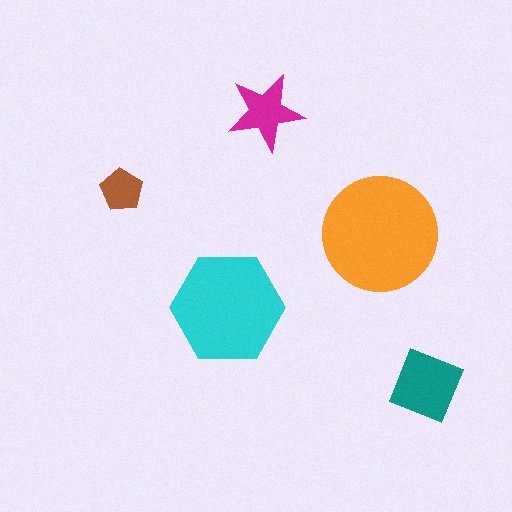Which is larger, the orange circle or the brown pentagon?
The orange circle.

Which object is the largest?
The orange circle.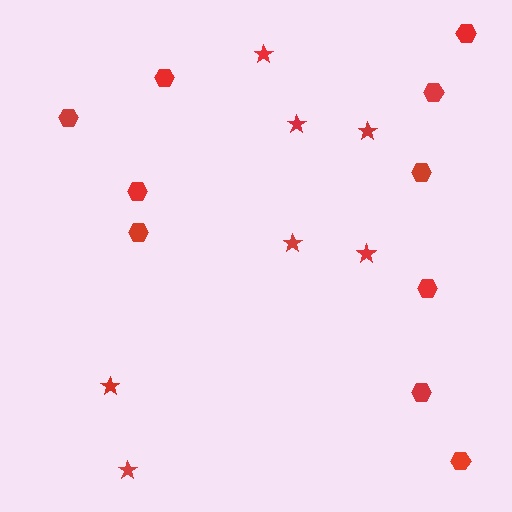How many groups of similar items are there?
There are 2 groups: one group of stars (7) and one group of hexagons (10).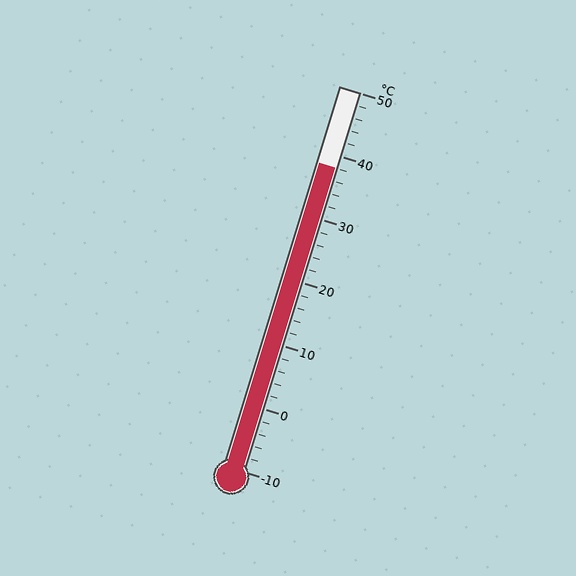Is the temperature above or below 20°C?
The temperature is above 20°C.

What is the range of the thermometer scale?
The thermometer scale ranges from -10°C to 50°C.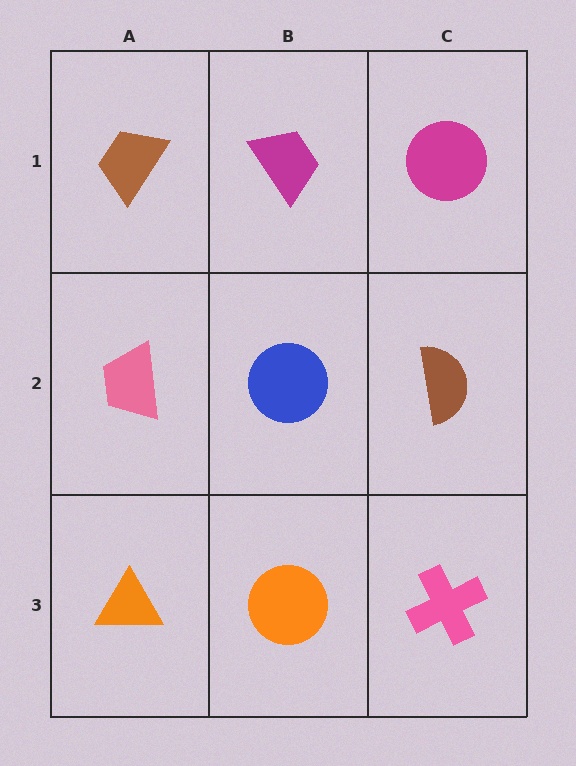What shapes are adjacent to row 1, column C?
A brown semicircle (row 2, column C), a magenta trapezoid (row 1, column B).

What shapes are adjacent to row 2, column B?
A magenta trapezoid (row 1, column B), an orange circle (row 3, column B), a pink trapezoid (row 2, column A), a brown semicircle (row 2, column C).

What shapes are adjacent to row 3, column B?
A blue circle (row 2, column B), an orange triangle (row 3, column A), a pink cross (row 3, column C).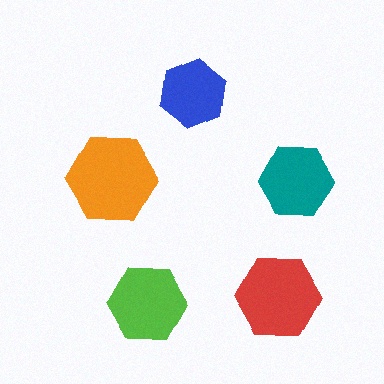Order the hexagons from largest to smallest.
the orange one, the red one, the lime one, the teal one, the blue one.